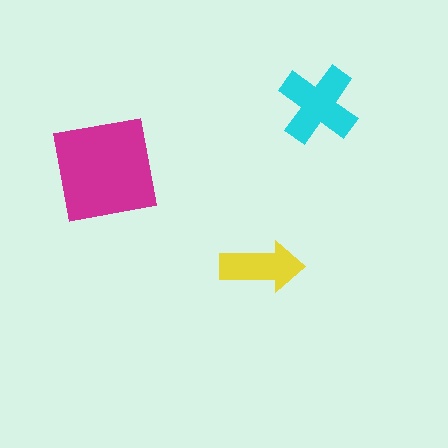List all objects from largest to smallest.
The magenta square, the cyan cross, the yellow arrow.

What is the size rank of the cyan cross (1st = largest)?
2nd.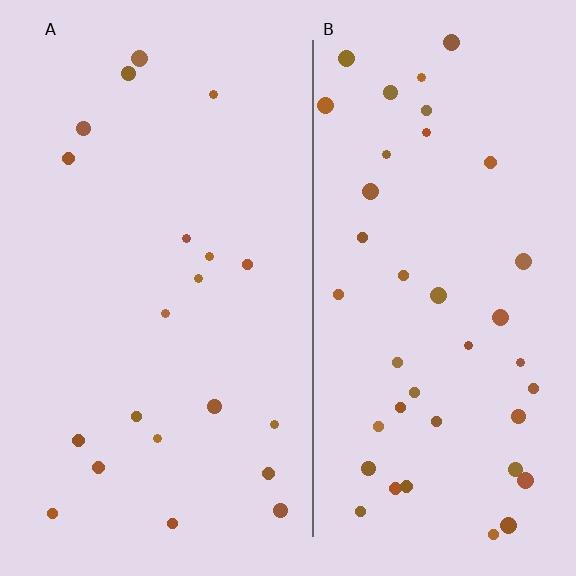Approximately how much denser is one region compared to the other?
Approximately 2.0× — region B over region A.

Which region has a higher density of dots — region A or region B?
B (the right).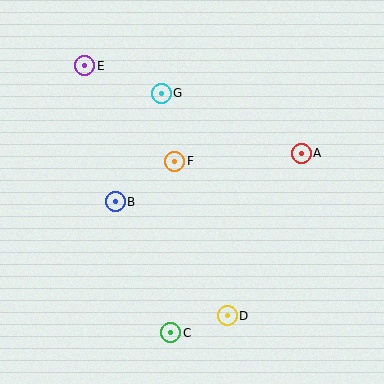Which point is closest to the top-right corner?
Point A is closest to the top-right corner.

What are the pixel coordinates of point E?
Point E is at (85, 66).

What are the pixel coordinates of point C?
Point C is at (171, 333).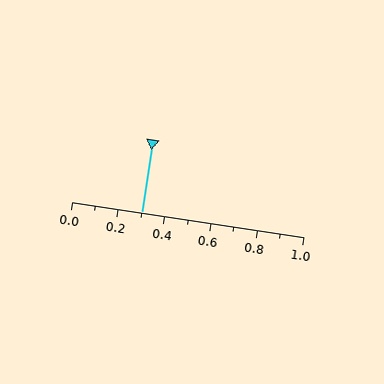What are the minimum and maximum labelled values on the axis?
The axis runs from 0.0 to 1.0.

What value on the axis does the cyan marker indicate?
The marker indicates approximately 0.3.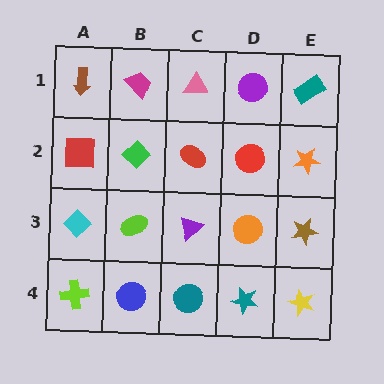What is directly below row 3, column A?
A lime cross.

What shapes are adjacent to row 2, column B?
A magenta trapezoid (row 1, column B), a lime ellipse (row 3, column B), a red square (row 2, column A), a red ellipse (row 2, column C).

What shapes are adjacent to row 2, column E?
A teal rectangle (row 1, column E), a brown star (row 3, column E), a red circle (row 2, column D).